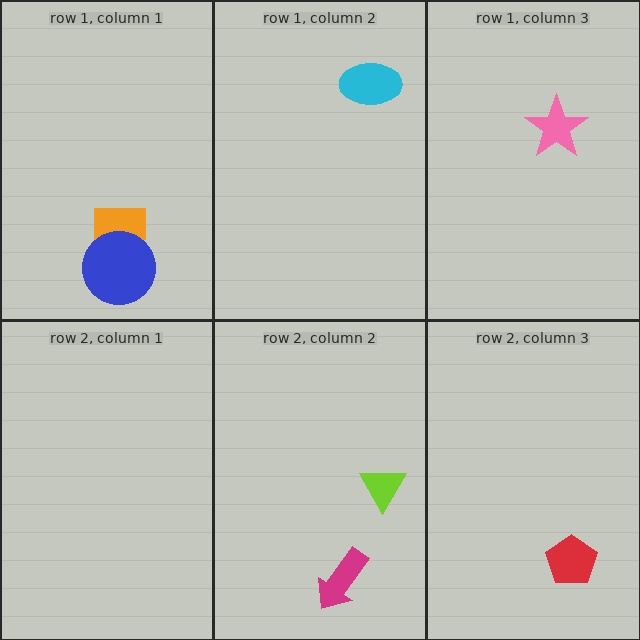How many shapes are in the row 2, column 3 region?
1.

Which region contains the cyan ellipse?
The row 1, column 2 region.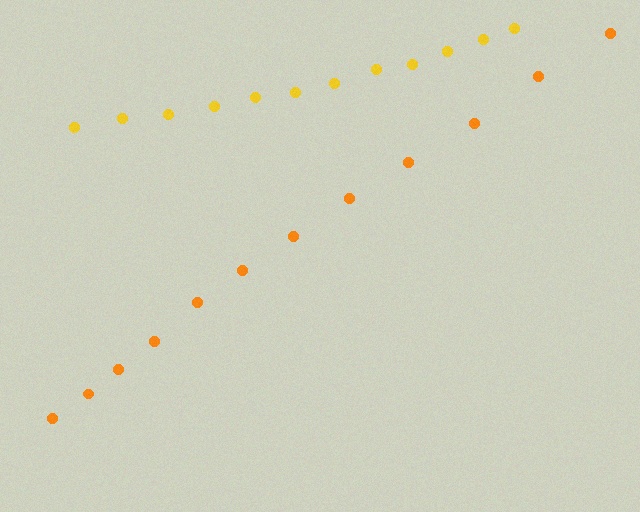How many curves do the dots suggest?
There are 2 distinct paths.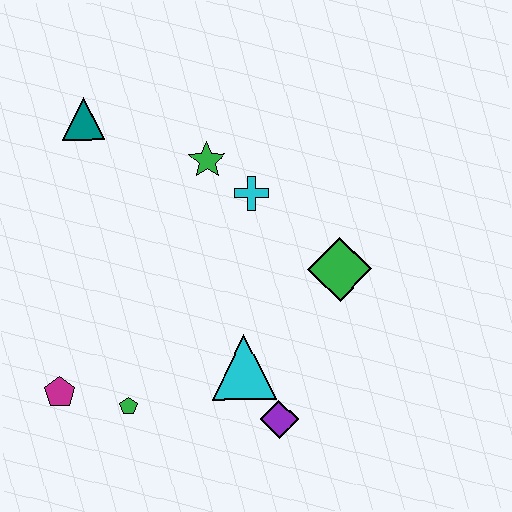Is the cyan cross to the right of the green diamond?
No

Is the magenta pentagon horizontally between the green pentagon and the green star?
No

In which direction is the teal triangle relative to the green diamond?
The teal triangle is to the left of the green diamond.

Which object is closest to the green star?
The cyan cross is closest to the green star.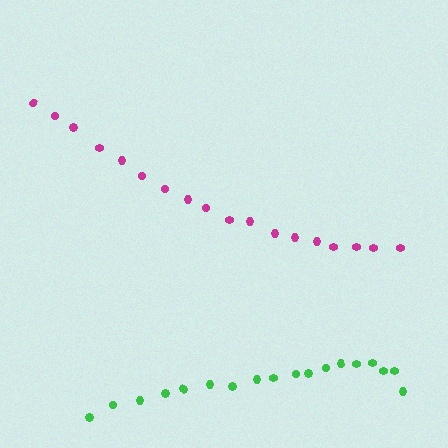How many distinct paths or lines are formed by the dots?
There are 2 distinct paths.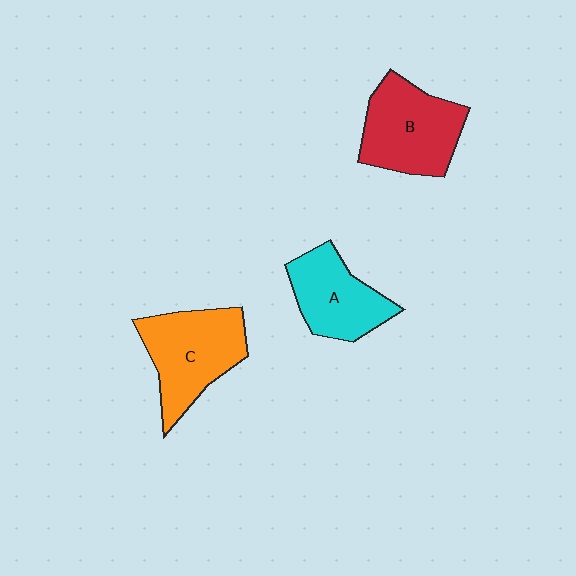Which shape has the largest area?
Shape C (orange).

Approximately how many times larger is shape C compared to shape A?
Approximately 1.2 times.